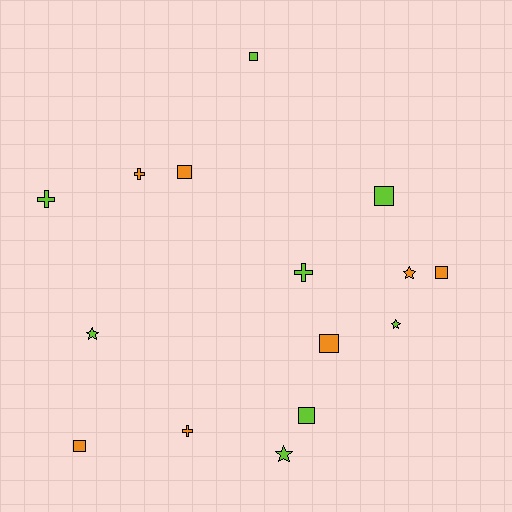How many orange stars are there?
There is 1 orange star.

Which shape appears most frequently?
Square, with 7 objects.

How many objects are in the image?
There are 15 objects.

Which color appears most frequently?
Lime, with 8 objects.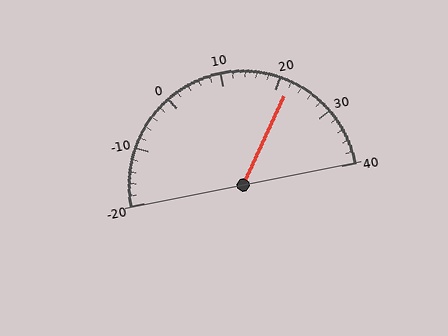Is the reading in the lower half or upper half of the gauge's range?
The reading is in the upper half of the range (-20 to 40).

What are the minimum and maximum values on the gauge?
The gauge ranges from -20 to 40.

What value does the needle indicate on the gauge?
The needle indicates approximately 22.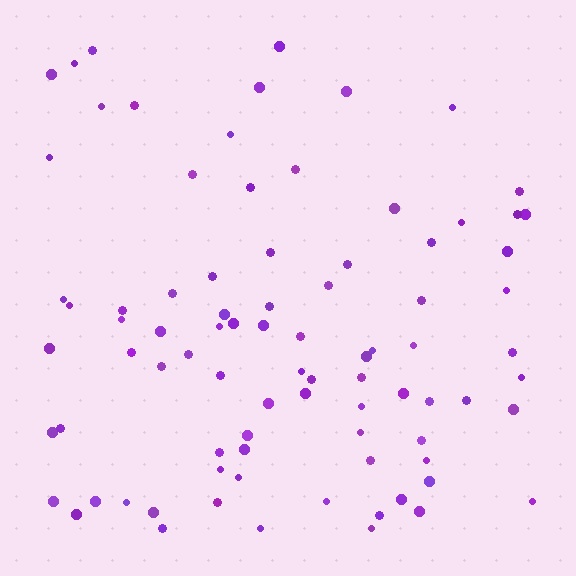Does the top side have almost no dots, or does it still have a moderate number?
Still a moderate number, just noticeably fewer than the bottom.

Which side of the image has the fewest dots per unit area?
The top.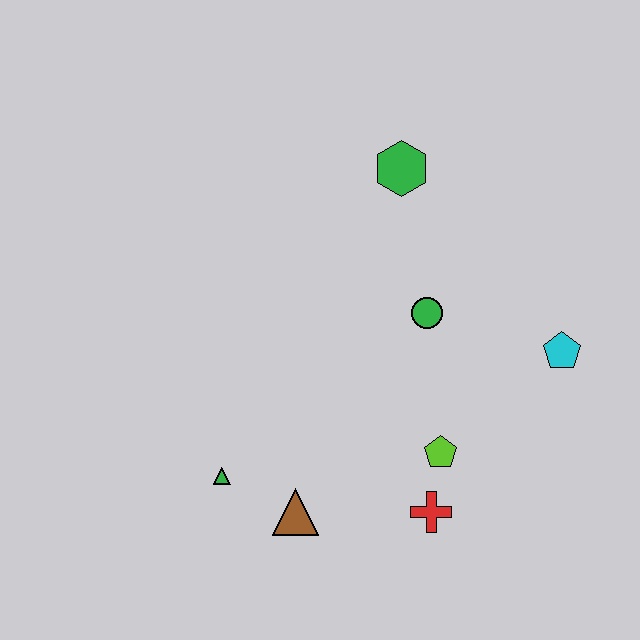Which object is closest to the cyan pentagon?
The green circle is closest to the cyan pentagon.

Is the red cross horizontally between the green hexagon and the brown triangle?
No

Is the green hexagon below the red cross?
No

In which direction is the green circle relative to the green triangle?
The green circle is to the right of the green triangle.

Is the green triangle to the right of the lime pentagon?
No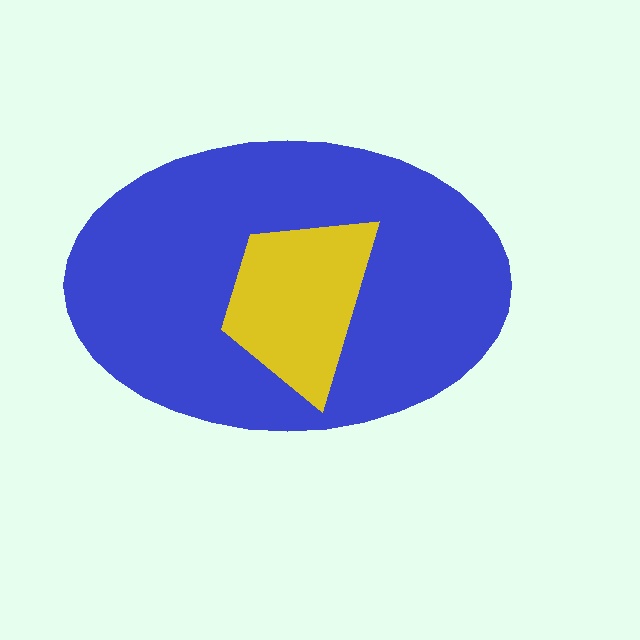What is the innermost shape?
The yellow trapezoid.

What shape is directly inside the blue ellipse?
The yellow trapezoid.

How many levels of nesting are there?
2.